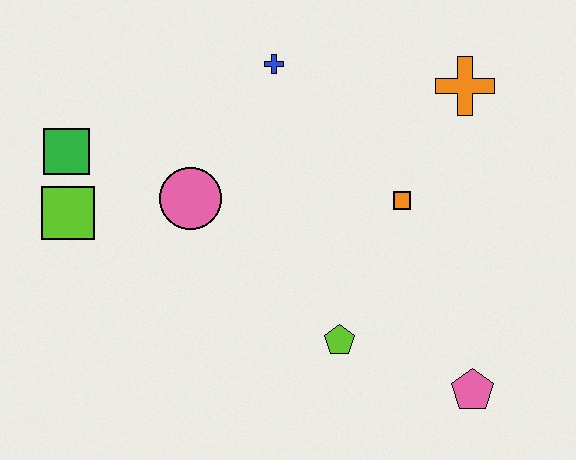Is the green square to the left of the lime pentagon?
Yes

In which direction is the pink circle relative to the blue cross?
The pink circle is below the blue cross.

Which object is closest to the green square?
The lime square is closest to the green square.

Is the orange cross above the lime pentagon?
Yes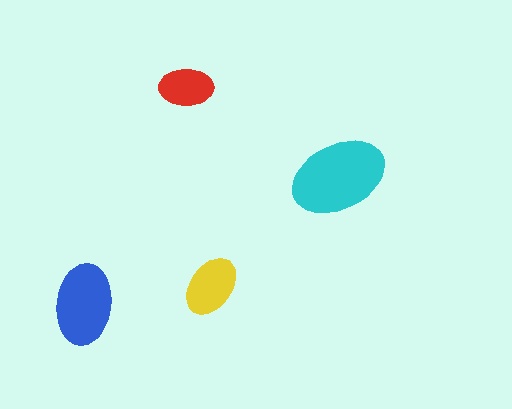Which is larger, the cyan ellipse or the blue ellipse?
The cyan one.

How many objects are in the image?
There are 4 objects in the image.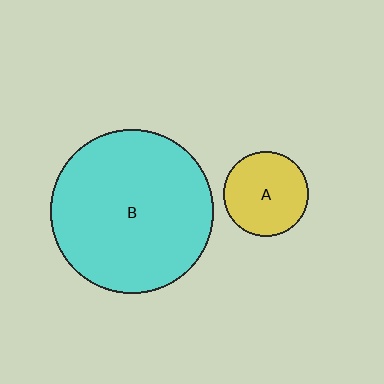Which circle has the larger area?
Circle B (cyan).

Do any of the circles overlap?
No, none of the circles overlap.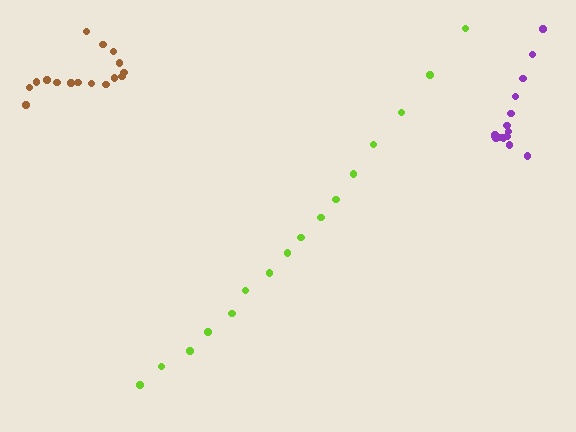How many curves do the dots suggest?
There are 3 distinct paths.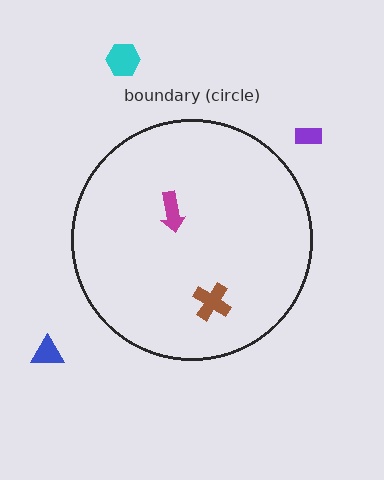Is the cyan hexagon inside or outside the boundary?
Outside.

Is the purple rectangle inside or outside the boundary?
Outside.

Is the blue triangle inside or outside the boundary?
Outside.